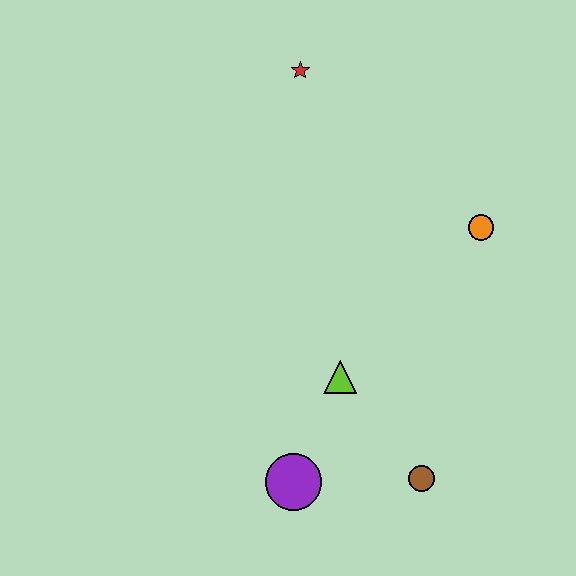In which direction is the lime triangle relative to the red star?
The lime triangle is below the red star.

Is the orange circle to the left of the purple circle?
No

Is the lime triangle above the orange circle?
No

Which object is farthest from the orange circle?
The purple circle is farthest from the orange circle.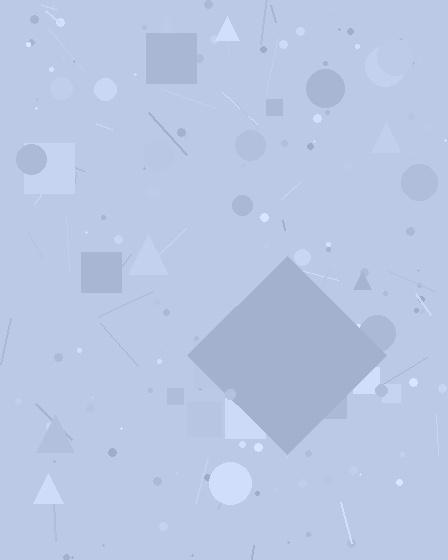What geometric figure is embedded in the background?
A diamond is embedded in the background.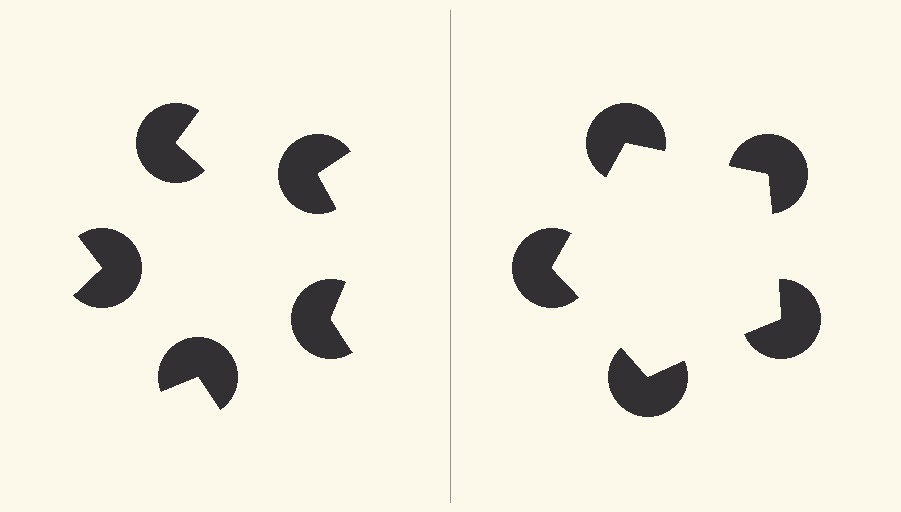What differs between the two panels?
The pac-man discs are positioned identically on both sides; only the wedge orientations differ. On the right they align to a pentagon; on the left they are misaligned.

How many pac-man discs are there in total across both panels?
10 — 5 on each side.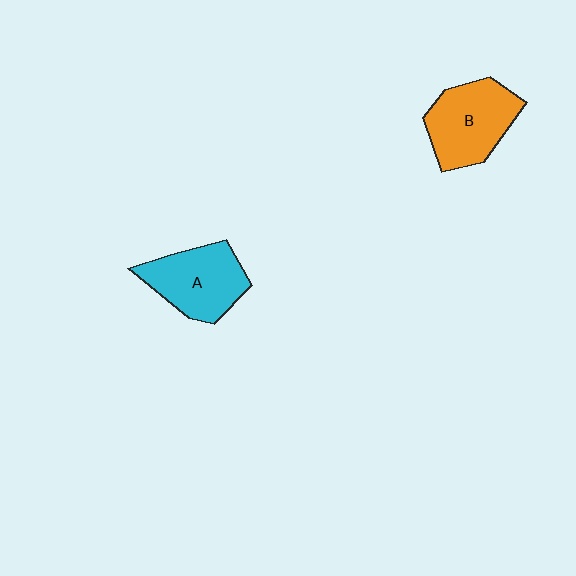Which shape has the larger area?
Shape B (orange).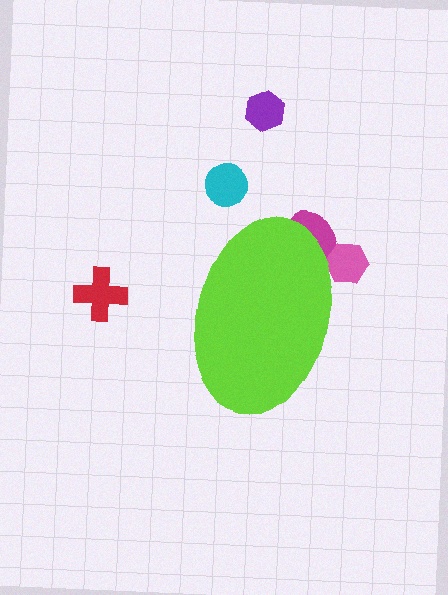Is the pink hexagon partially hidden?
Yes, the pink hexagon is partially hidden behind the lime ellipse.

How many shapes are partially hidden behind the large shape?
2 shapes are partially hidden.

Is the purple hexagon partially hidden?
No, the purple hexagon is fully visible.